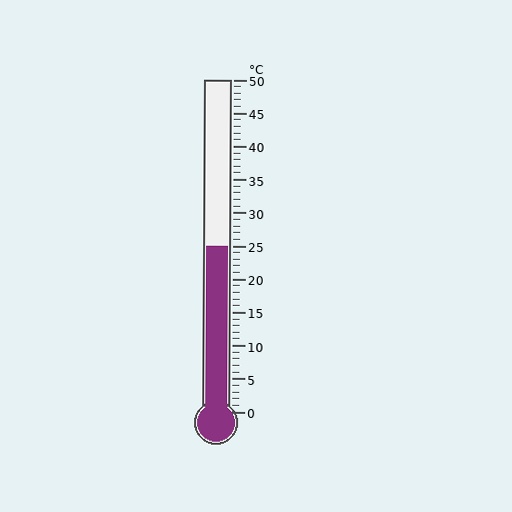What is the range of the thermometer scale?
The thermometer scale ranges from 0°C to 50°C.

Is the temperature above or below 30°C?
The temperature is below 30°C.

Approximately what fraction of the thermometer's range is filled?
The thermometer is filled to approximately 50% of its range.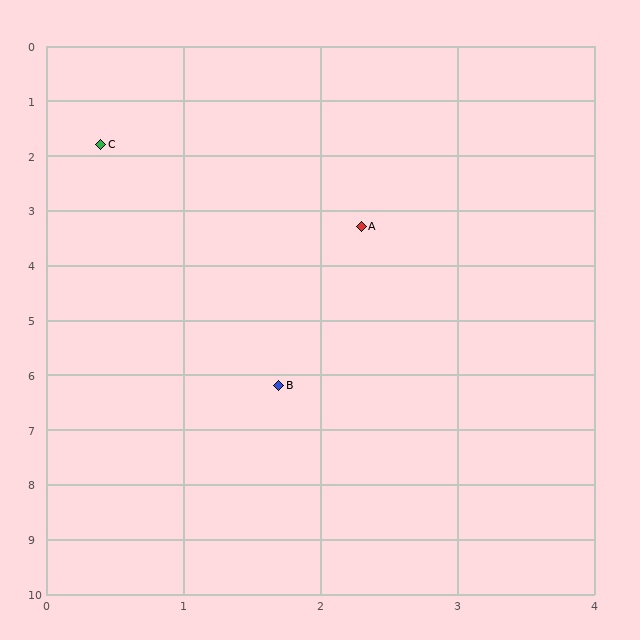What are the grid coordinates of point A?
Point A is at approximately (2.3, 3.3).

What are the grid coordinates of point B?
Point B is at approximately (1.7, 6.2).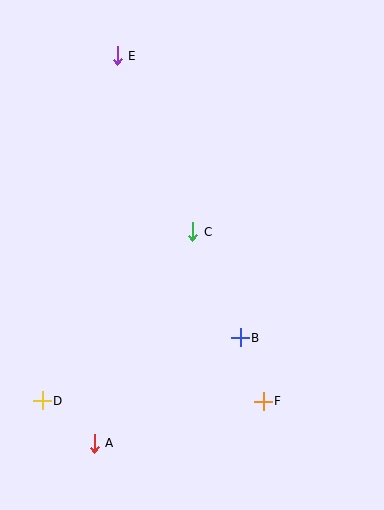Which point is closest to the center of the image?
Point C at (193, 232) is closest to the center.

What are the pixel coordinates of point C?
Point C is at (193, 232).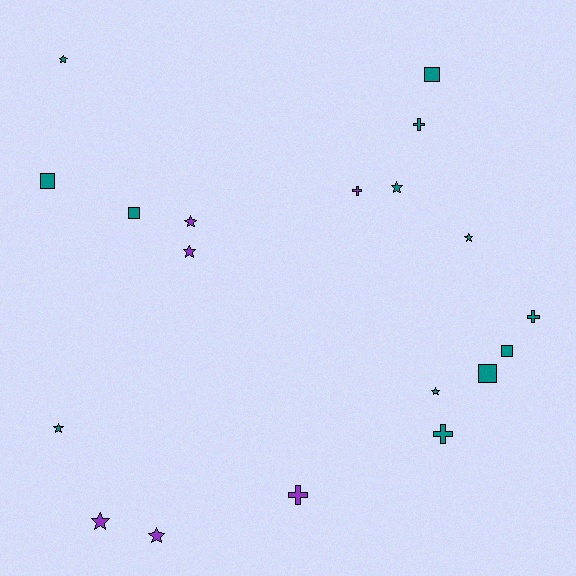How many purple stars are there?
There are 4 purple stars.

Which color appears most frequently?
Teal, with 13 objects.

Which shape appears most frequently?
Star, with 9 objects.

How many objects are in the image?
There are 19 objects.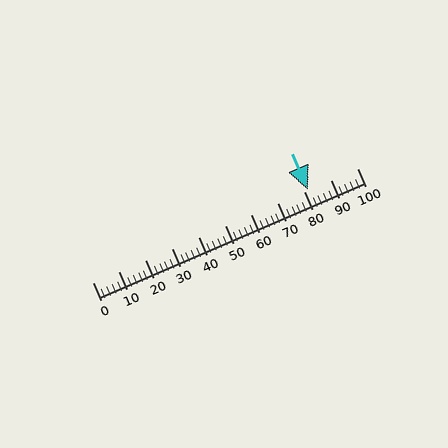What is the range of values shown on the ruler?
The ruler shows values from 0 to 100.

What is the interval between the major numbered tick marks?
The major tick marks are spaced 10 units apart.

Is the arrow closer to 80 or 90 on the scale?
The arrow is closer to 80.